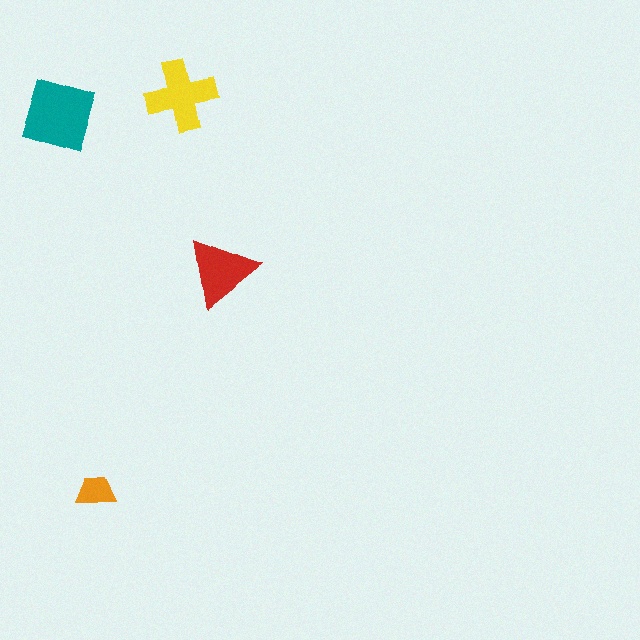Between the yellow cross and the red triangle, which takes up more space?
The yellow cross.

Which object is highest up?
The yellow cross is topmost.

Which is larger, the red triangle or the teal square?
The teal square.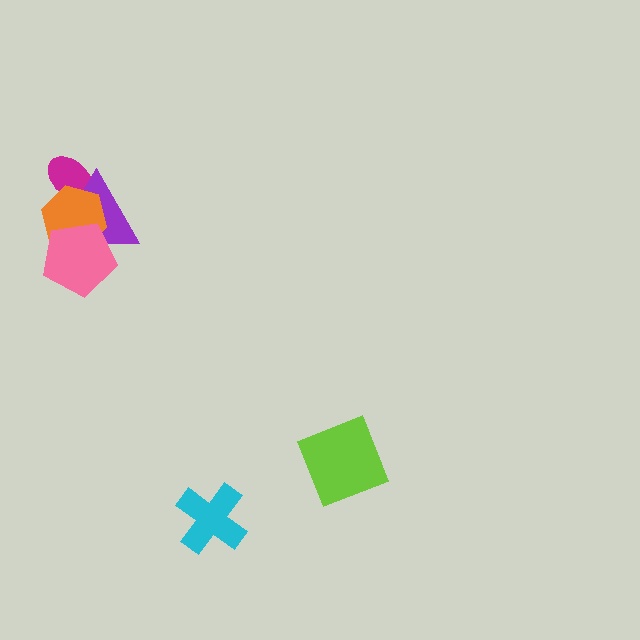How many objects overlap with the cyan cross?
0 objects overlap with the cyan cross.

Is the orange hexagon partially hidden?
Yes, it is partially covered by another shape.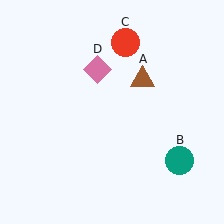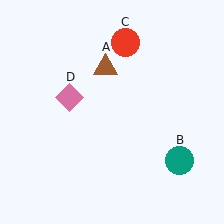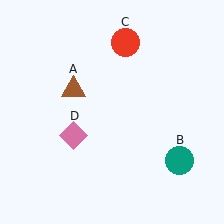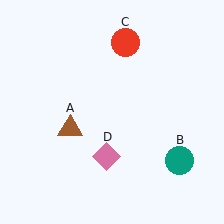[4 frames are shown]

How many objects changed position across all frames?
2 objects changed position: brown triangle (object A), pink diamond (object D).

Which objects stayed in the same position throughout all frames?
Teal circle (object B) and red circle (object C) remained stationary.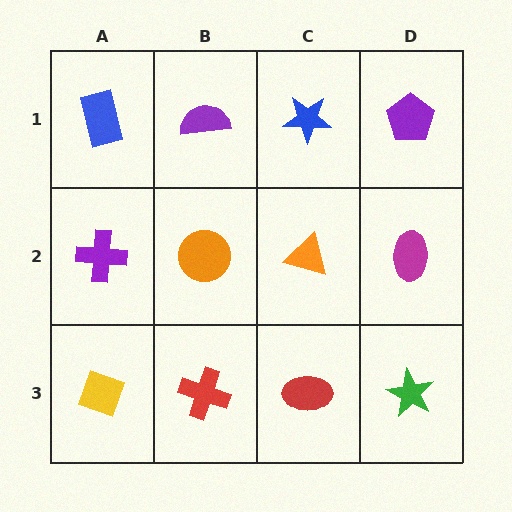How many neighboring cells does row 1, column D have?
2.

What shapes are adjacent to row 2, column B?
A purple semicircle (row 1, column B), a red cross (row 3, column B), a purple cross (row 2, column A), an orange triangle (row 2, column C).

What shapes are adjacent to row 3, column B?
An orange circle (row 2, column B), a yellow diamond (row 3, column A), a red ellipse (row 3, column C).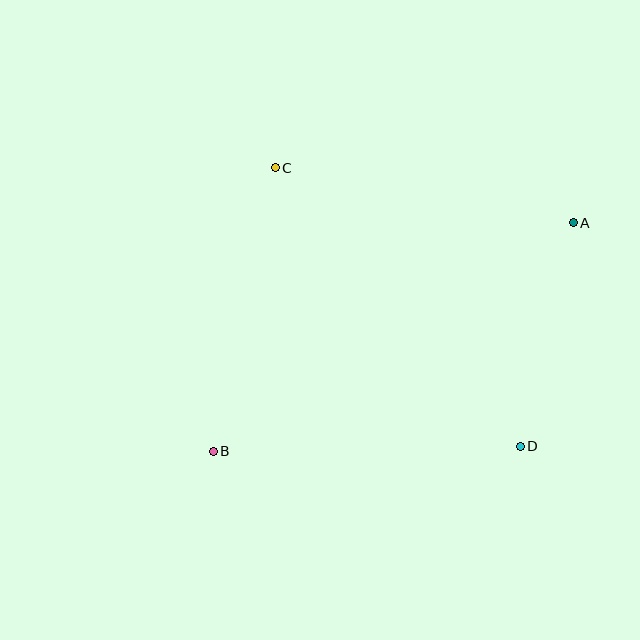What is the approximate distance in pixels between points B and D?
The distance between B and D is approximately 307 pixels.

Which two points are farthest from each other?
Points A and B are farthest from each other.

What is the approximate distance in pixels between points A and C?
The distance between A and C is approximately 303 pixels.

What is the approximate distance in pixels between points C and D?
The distance between C and D is approximately 371 pixels.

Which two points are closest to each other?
Points A and D are closest to each other.